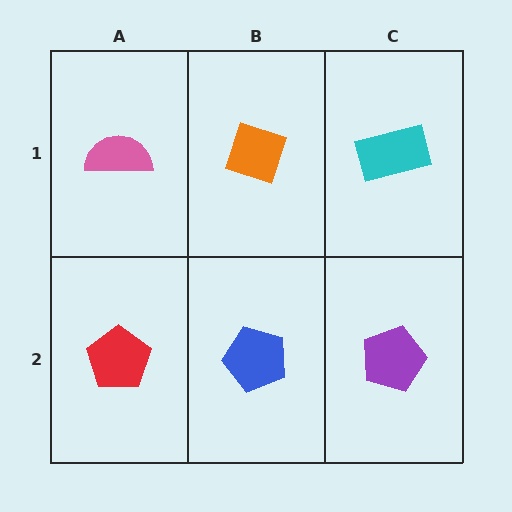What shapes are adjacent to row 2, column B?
An orange diamond (row 1, column B), a red pentagon (row 2, column A), a purple pentagon (row 2, column C).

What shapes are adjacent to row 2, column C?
A cyan rectangle (row 1, column C), a blue pentagon (row 2, column B).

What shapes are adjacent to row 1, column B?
A blue pentagon (row 2, column B), a pink semicircle (row 1, column A), a cyan rectangle (row 1, column C).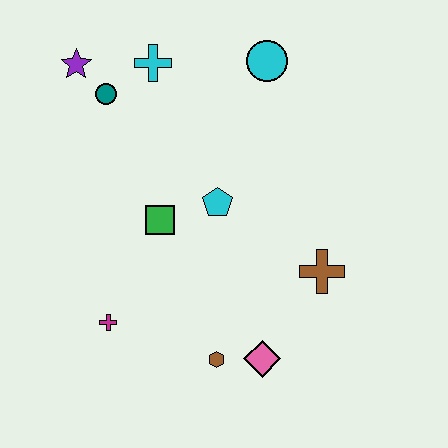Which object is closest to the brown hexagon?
The pink diamond is closest to the brown hexagon.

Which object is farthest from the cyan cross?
The pink diamond is farthest from the cyan cross.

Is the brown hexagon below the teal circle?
Yes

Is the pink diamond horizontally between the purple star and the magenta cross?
No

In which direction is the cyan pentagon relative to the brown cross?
The cyan pentagon is to the left of the brown cross.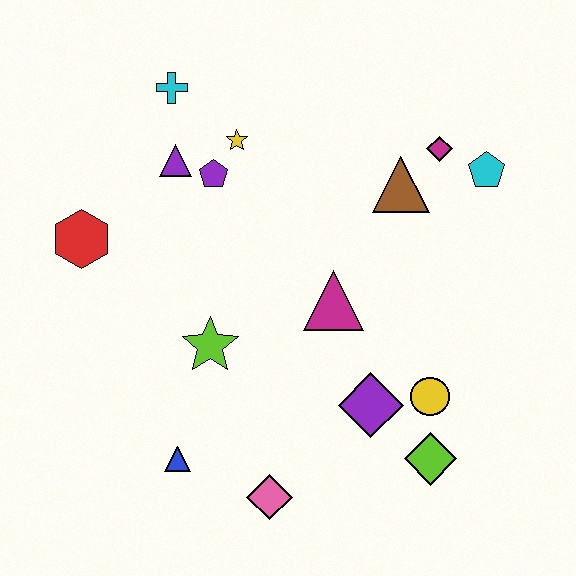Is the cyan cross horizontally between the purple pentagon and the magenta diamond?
No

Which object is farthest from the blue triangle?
The cyan pentagon is farthest from the blue triangle.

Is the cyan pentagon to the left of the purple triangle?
No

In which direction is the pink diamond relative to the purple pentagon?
The pink diamond is below the purple pentagon.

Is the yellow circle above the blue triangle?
Yes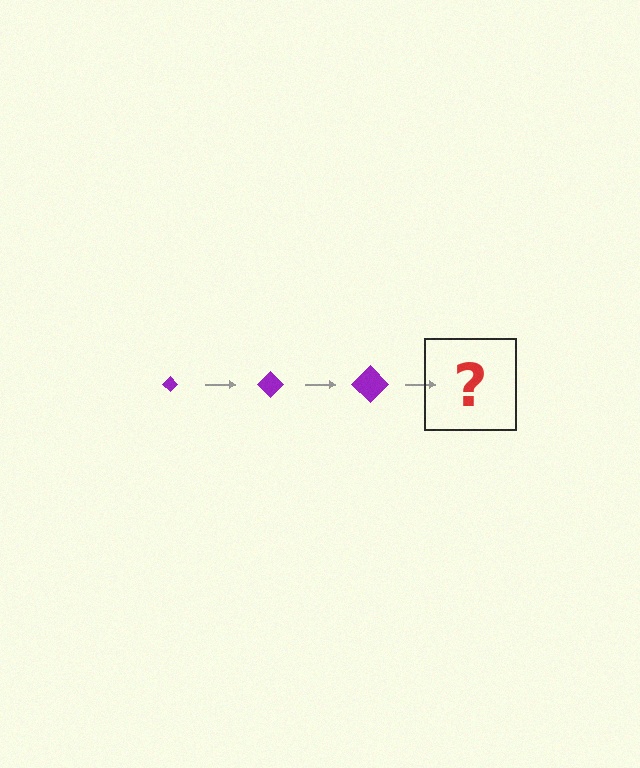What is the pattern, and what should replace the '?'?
The pattern is that the diamond gets progressively larger each step. The '?' should be a purple diamond, larger than the previous one.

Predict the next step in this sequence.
The next step is a purple diamond, larger than the previous one.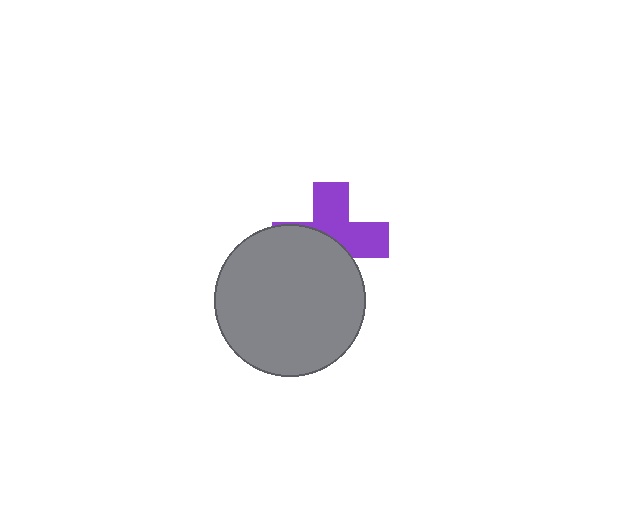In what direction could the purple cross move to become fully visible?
The purple cross could move up. That would shift it out from behind the gray circle entirely.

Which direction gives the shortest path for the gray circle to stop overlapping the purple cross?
Moving down gives the shortest separation.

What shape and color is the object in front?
The object in front is a gray circle.